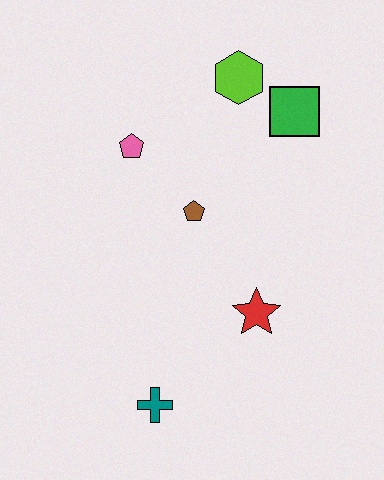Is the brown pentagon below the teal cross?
No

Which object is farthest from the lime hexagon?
The teal cross is farthest from the lime hexagon.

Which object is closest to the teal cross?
The red star is closest to the teal cross.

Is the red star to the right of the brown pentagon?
Yes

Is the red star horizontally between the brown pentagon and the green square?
Yes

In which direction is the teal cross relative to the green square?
The teal cross is below the green square.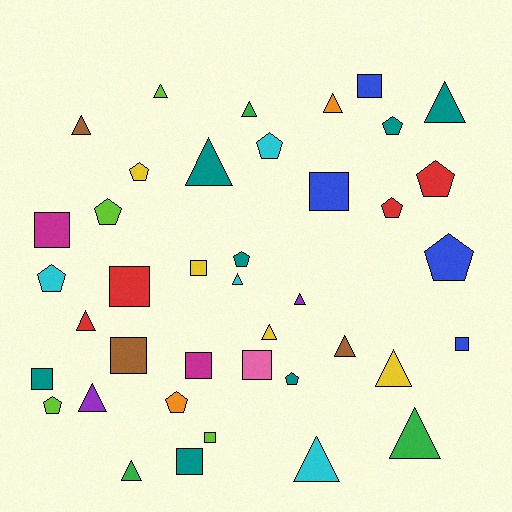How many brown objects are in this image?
There are 3 brown objects.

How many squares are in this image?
There are 12 squares.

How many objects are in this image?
There are 40 objects.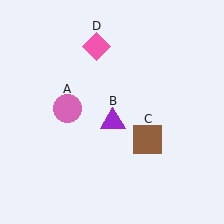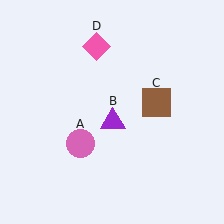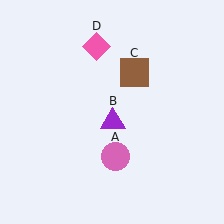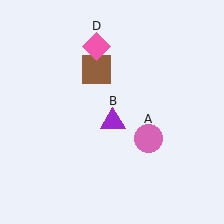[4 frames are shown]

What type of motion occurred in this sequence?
The pink circle (object A), brown square (object C) rotated counterclockwise around the center of the scene.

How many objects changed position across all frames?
2 objects changed position: pink circle (object A), brown square (object C).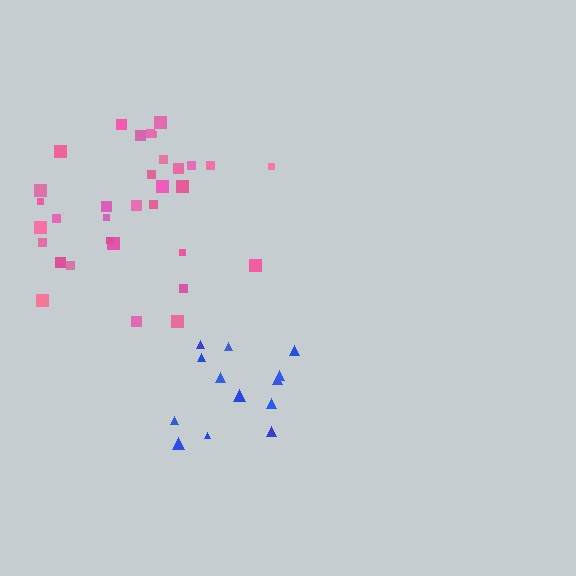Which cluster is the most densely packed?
Blue.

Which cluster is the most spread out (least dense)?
Pink.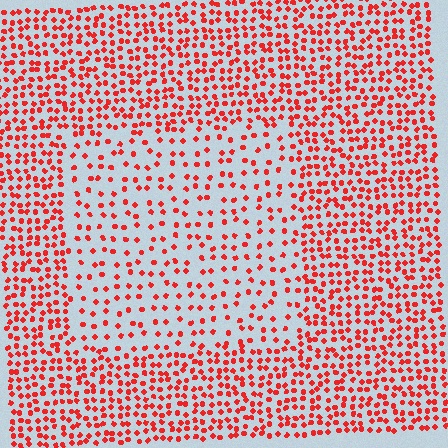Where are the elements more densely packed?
The elements are more densely packed outside the rectangle boundary.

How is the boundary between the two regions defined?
The boundary is defined by a change in element density (approximately 2.1x ratio). All elements are the same color, size, and shape.